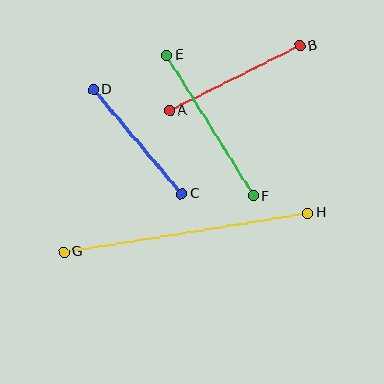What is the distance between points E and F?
The distance is approximately 165 pixels.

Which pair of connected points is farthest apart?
Points G and H are farthest apart.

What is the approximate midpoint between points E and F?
The midpoint is at approximately (210, 126) pixels.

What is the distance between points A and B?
The distance is approximately 146 pixels.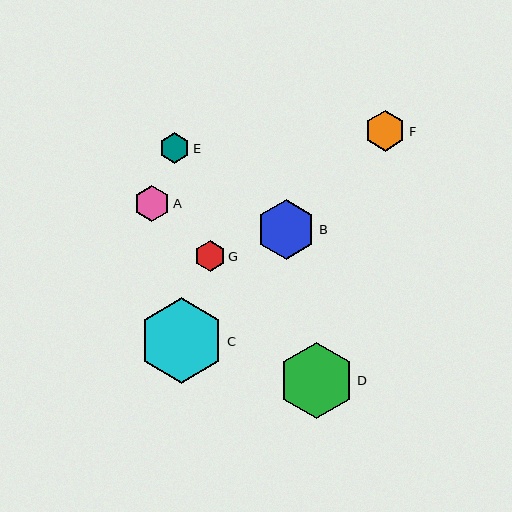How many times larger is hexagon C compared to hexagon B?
Hexagon C is approximately 1.4 times the size of hexagon B.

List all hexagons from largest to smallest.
From largest to smallest: C, D, B, F, A, G, E.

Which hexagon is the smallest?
Hexagon E is the smallest with a size of approximately 30 pixels.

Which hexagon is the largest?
Hexagon C is the largest with a size of approximately 85 pixels.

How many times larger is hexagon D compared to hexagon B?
Hexagon D is approximately 1.3 times the size of hexagon B.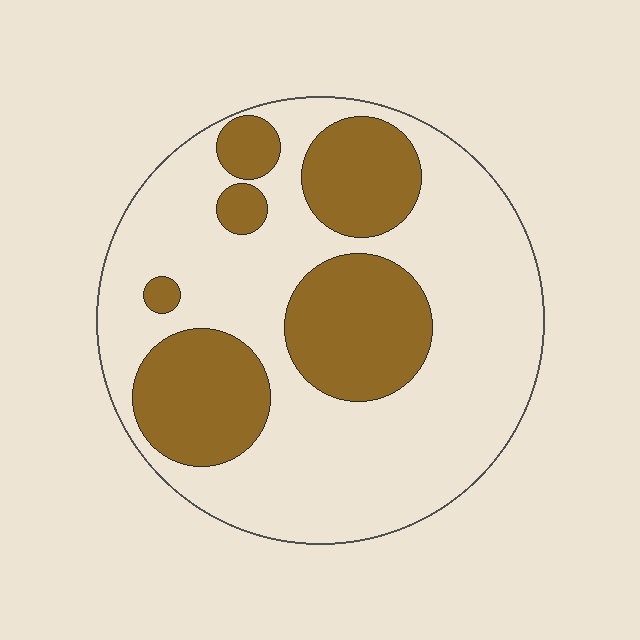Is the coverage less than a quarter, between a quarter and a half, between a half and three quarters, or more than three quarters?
Between a quarter and a half.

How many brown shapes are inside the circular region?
6.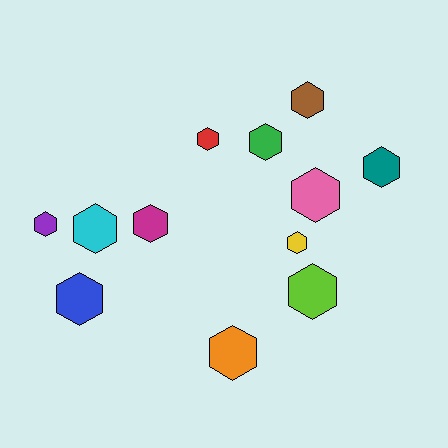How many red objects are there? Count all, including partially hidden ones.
There is 1 red object.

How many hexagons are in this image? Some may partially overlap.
There are 12 hexagons.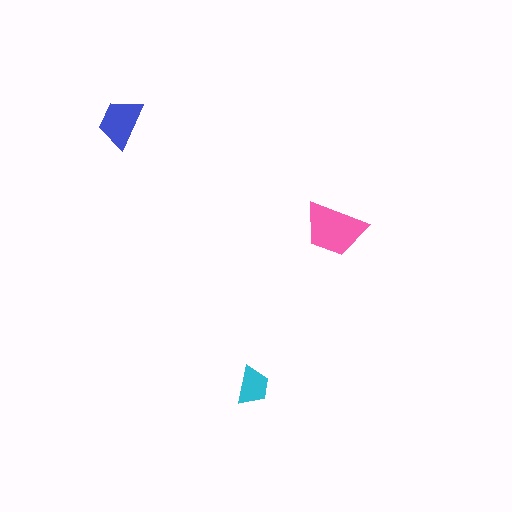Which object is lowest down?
The cyan trapezoid is bottommost.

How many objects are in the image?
There are 3 objects in the image.